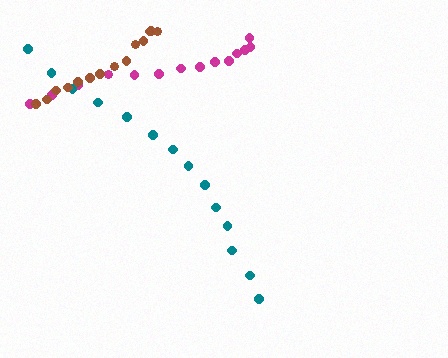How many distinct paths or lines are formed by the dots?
There are 3 distinct paths.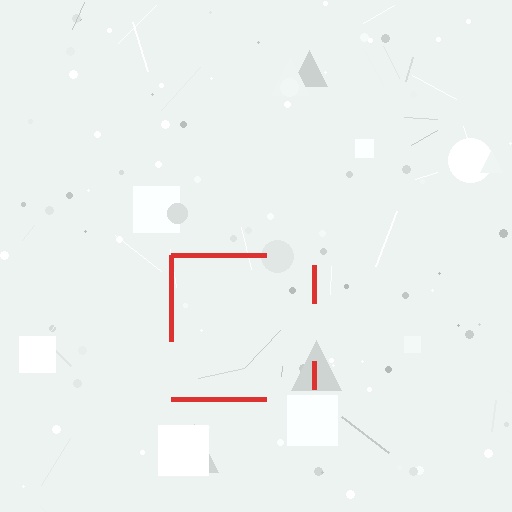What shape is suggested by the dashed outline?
The dashed outline suggests a square.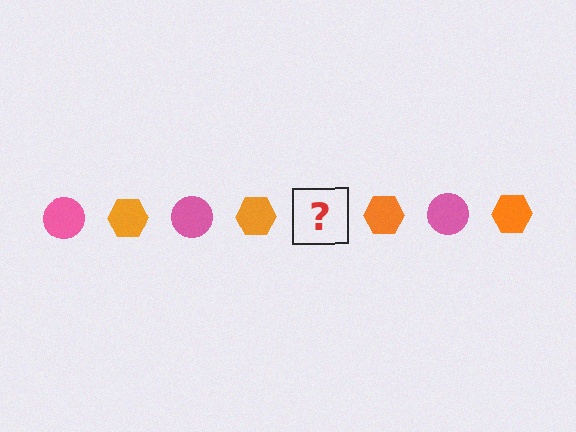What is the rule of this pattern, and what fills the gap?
The rule is that the pattern alternates between pink circle and orange hexagon. The gap should be filled with a pink circle.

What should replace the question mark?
The question mark should be replaced with a pink circle.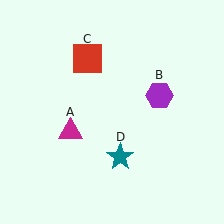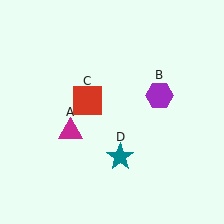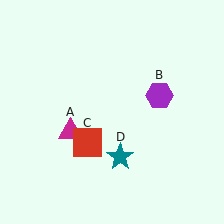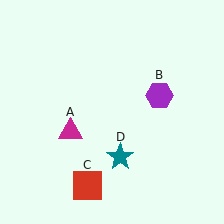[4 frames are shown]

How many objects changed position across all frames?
1 object changed position: red square (object C).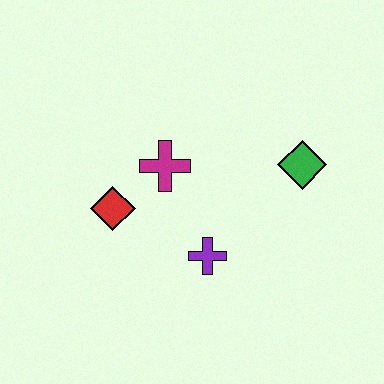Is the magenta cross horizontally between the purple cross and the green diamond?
No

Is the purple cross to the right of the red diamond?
Yes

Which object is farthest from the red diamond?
The green diamond is farthest from the red diamond.